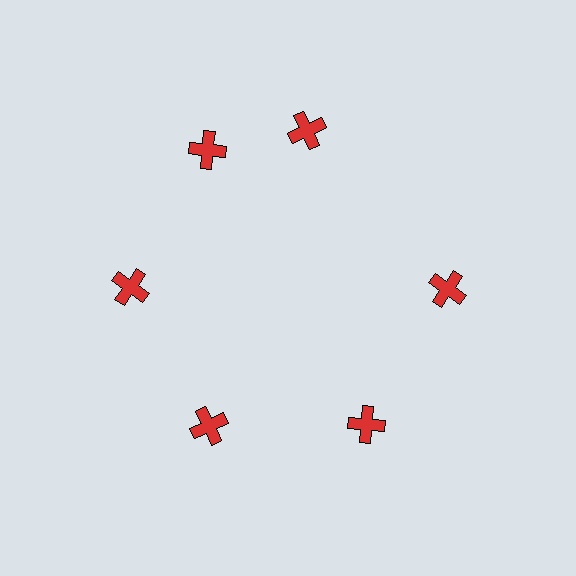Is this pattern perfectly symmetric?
No. The 6 red crosses are arranged in a ring, but one element near the 1 o'clock position is rotated out of alignment along the ring, breaking the 6-fold rotational symmetry.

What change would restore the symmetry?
The symmetry would be restored by rotating it back into even spacing with its neighbors so that all 6 crosses sit at equal angles and equal distance from the center.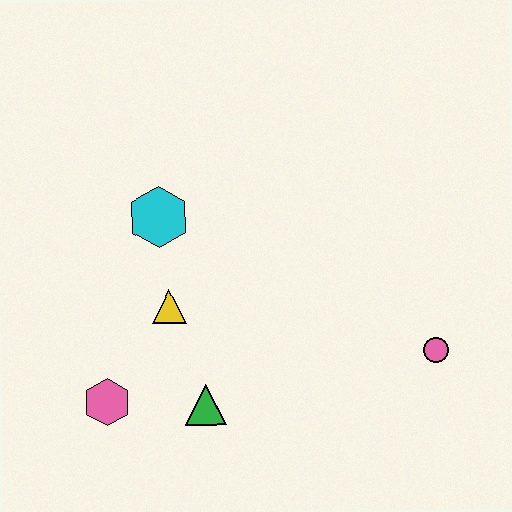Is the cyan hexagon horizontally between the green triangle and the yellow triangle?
No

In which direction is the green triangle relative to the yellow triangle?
The green triangle is below the yellow triangle.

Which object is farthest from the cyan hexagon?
The pink circle is farthest from the cyan hexagon.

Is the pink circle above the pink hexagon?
Yes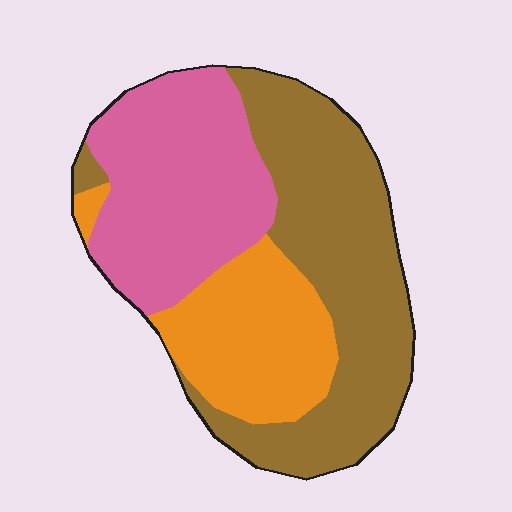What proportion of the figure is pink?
Pink takes up about one third (1/3) of the figure.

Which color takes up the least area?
Orange, at roughly 25%.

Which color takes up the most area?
Brown, at roughly 45%.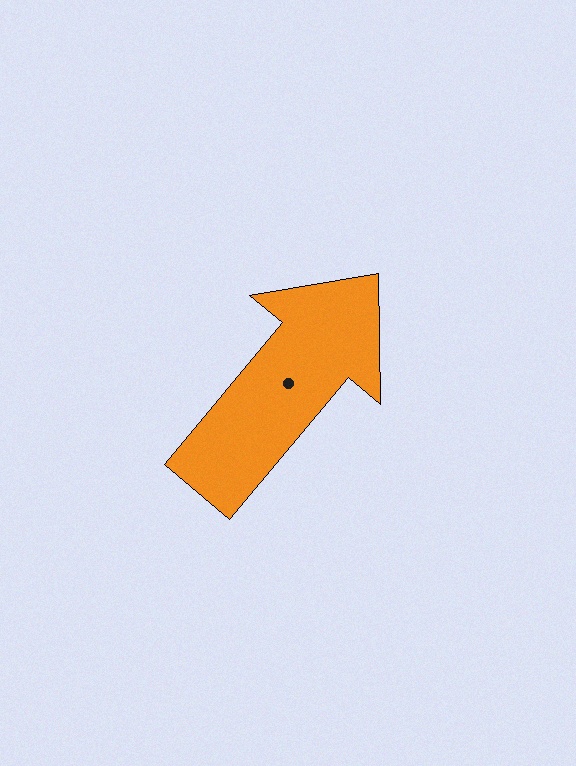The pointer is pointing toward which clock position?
Roughly 1 o'clock.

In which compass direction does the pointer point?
Northeast.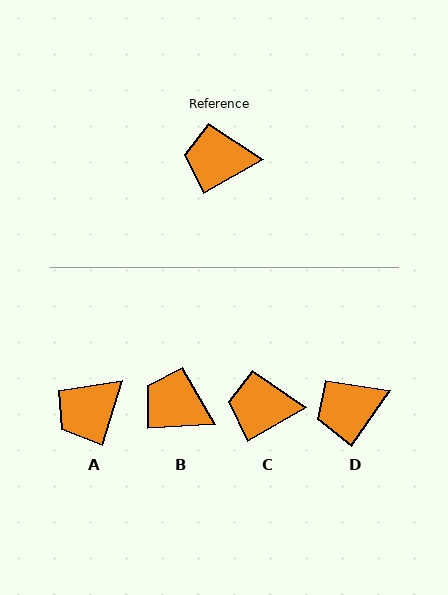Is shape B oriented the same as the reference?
No, it is off by about 26 degrees.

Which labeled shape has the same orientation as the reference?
C.